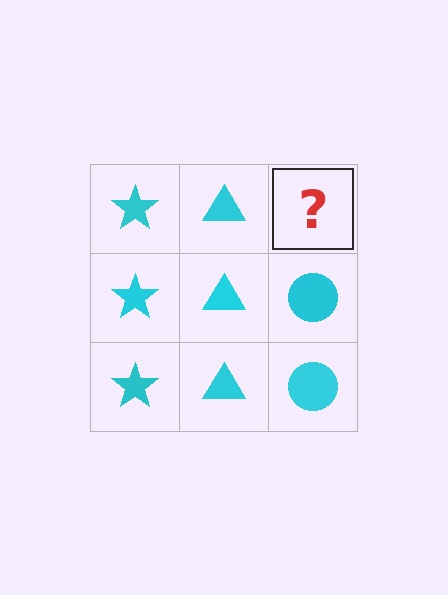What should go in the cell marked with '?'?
The missing cell should contain a cyan circle.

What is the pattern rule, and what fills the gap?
The rule is that each column has a consistent shape. The gap should be filled with a cyan circle.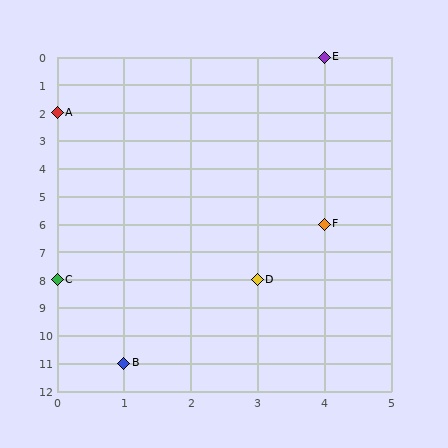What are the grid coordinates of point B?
Point B is at grid coordinates (1, 11).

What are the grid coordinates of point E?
Point E is at grid coordinates (4, 0).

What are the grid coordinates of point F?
Point F is at grid coordinates (4, 6).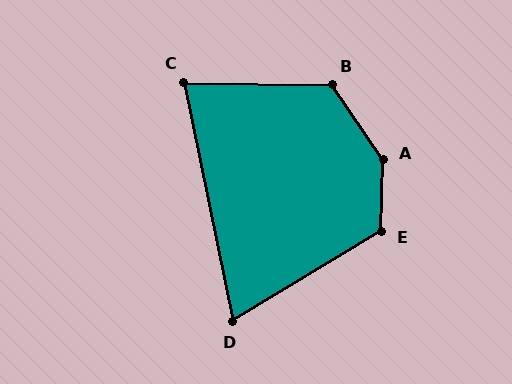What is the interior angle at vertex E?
Approximately 123 degrees (obtuse).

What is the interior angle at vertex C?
Approximately 77 degrees (acute).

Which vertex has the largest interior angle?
A, at approximately 144 degrees.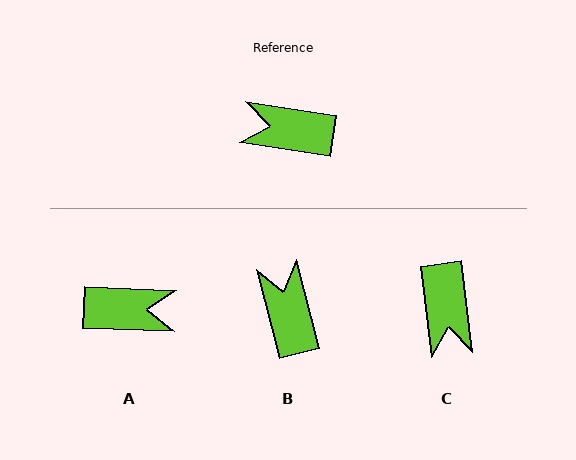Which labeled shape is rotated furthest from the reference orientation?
A, about 173 degrees away.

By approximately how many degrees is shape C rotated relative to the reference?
Approximately 106 degrees counter-clockwise.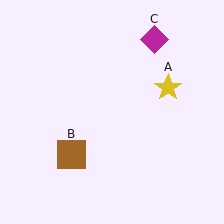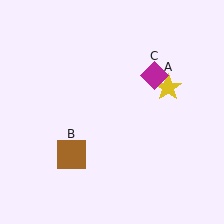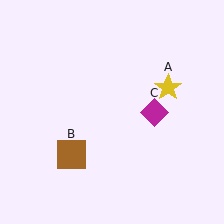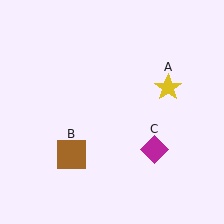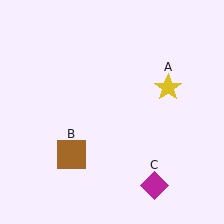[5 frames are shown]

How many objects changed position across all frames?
1 object changed position: magenta diamond (object C).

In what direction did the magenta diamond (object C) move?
The magenta diamond (object C) moved down.